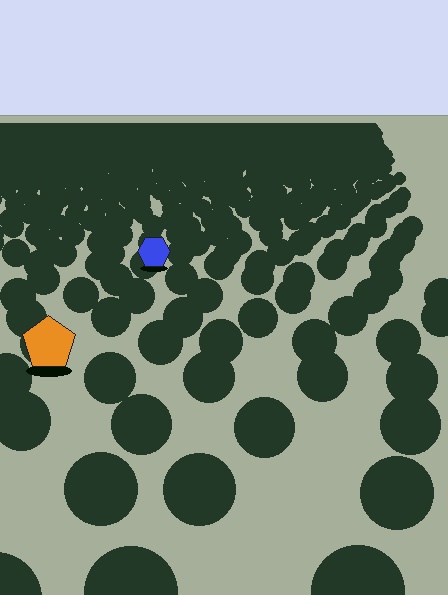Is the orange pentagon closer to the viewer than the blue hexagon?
Yes. The orange pentagon is closer — you can tell from the texture gradient: the ground texture is coarser near it.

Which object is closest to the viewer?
The orange pentagon is closest. The texture marks near it are larger and more spread out.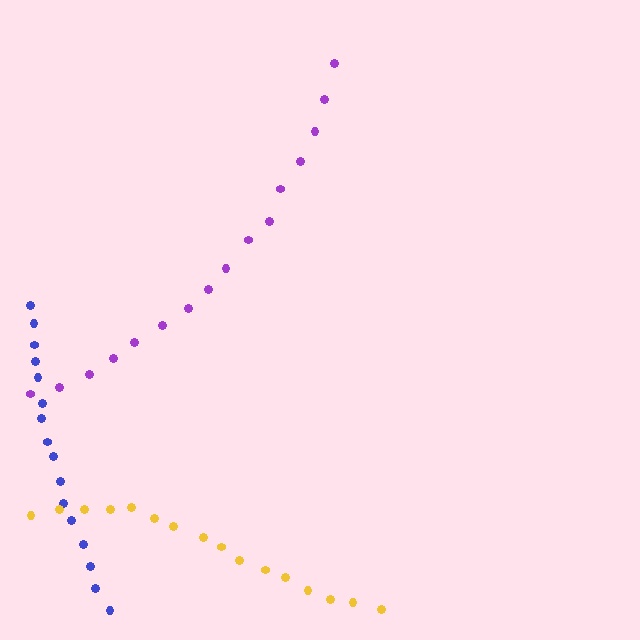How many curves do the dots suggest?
There are 3 distinct paths.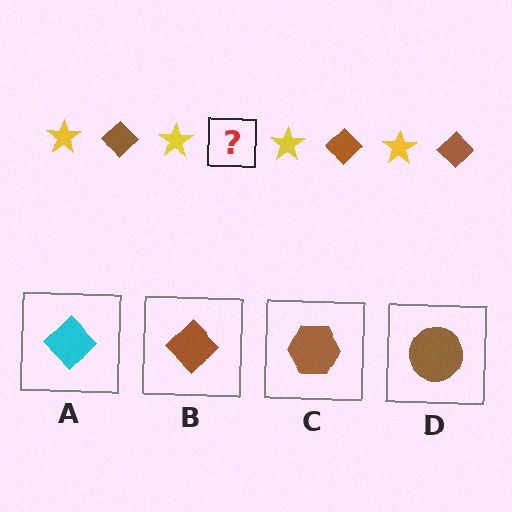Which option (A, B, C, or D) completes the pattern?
B.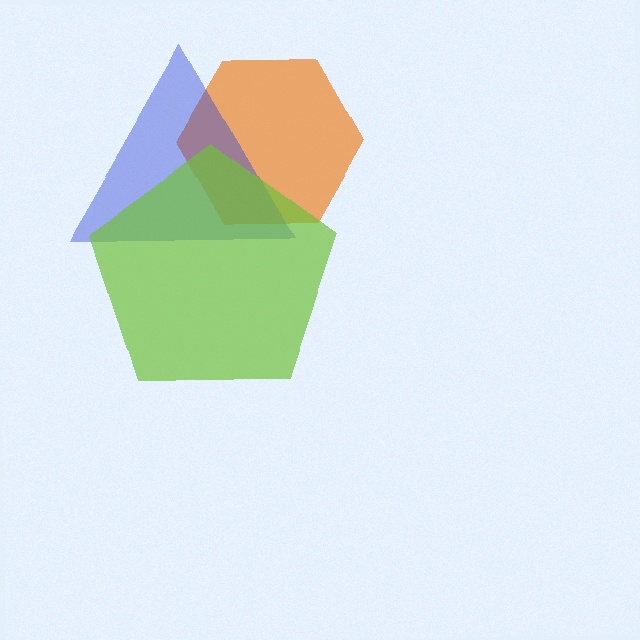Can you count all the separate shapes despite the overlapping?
Yes, there are 3 separate shapes.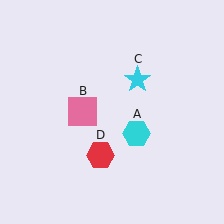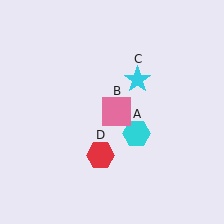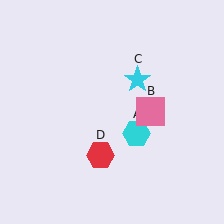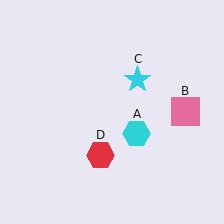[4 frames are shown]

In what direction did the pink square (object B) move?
The pink square (object B) moved right.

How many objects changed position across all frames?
1 object changed position: pink square (object B).